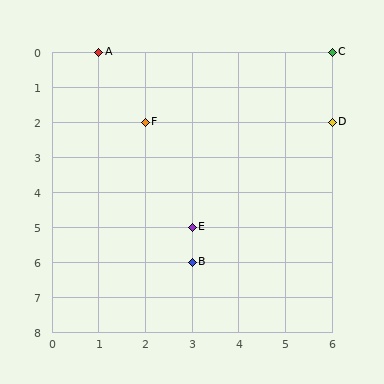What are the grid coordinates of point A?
Point A is at grid coordinates (1, 0).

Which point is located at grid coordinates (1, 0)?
Point A is at (1, 0).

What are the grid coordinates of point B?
Point B is at grid coordinates (3, 6).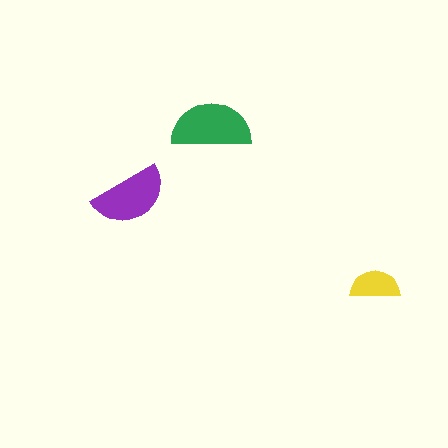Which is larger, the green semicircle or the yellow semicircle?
The green one.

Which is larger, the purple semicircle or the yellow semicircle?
The purple one.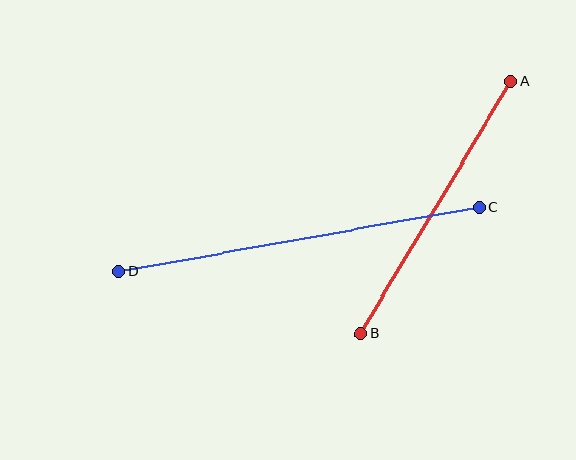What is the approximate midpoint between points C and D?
The midpoint is at approximately (299, 239) pixels.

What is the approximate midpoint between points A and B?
The midpoint is at approximately (435, 208) pixels.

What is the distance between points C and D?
The distance is approximately 366 pixels.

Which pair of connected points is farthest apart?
Points C and D are farthest apart.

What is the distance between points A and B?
The distance is approximately 294 pixels.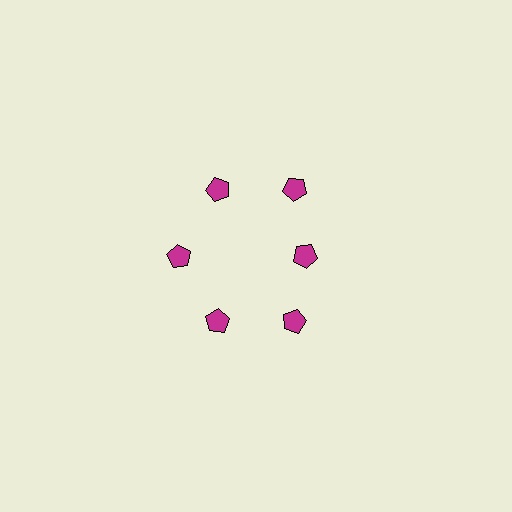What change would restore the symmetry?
The symmetry would be restored by moving it outward, back onto the ring so that all 6 pentagons sit at equal angles and equal distance from the center.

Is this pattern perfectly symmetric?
No. The 6 magenta pentagons are arranged in a ring, but one element near the 3 o'clock position is pulled inward toward the center, breaking the 6-fold rotational symmetry.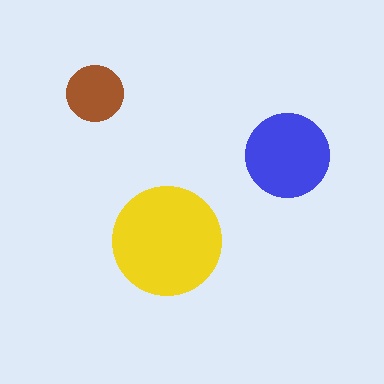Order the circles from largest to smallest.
the yellow one, the blue one, the brown one.